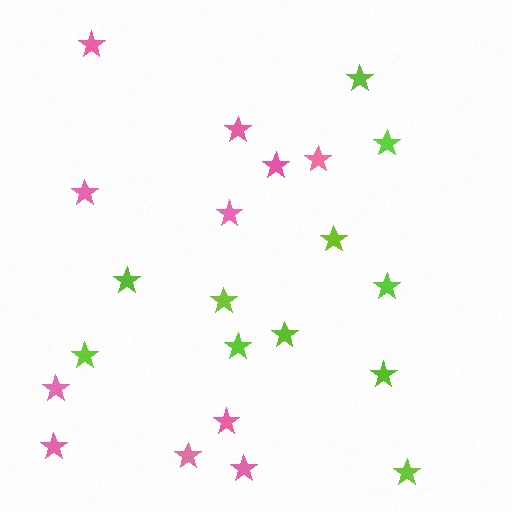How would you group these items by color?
There are 2 groups: one group of pink stars (11) and one group of lime stars (11).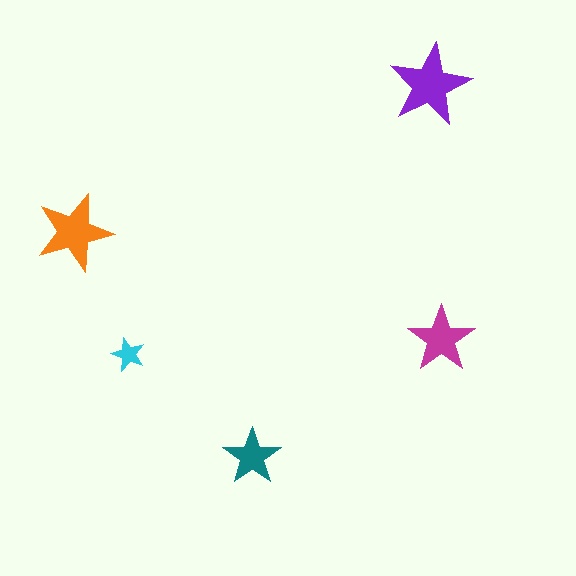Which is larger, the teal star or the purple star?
The purple one.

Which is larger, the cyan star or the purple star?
The purple one.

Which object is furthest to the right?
The magenta star is rightmost.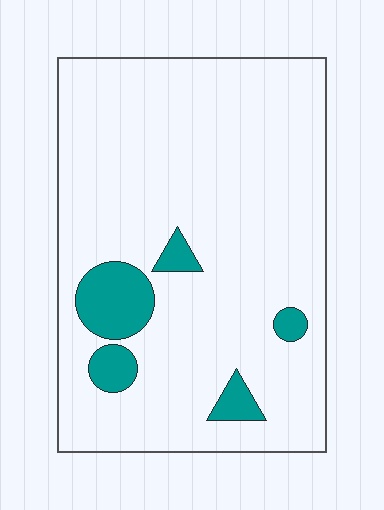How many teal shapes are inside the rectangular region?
5.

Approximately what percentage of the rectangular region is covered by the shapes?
Approximately 10%.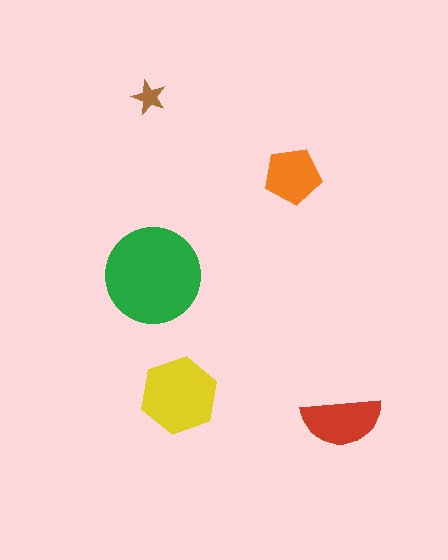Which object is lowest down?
The red semicircle is bottommost.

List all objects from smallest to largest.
The brown star, the orange pentagon, the red semicircle, the yellow hexagon, the green circle.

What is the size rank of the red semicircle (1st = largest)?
3rd.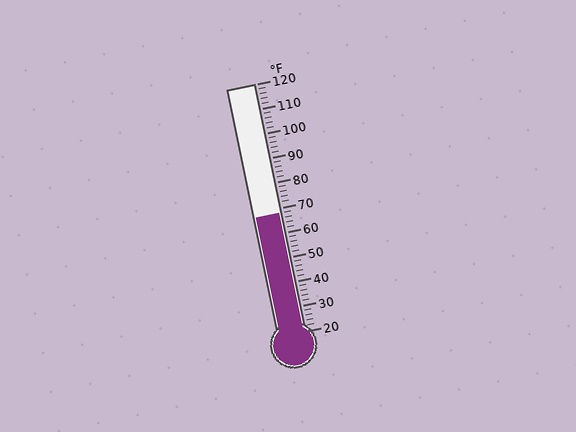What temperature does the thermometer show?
The thermometer shows approximately 68°F.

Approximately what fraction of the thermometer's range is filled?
The thermometer is filled to approximately 50% of its range.